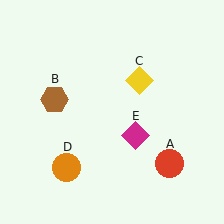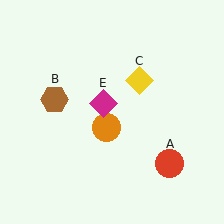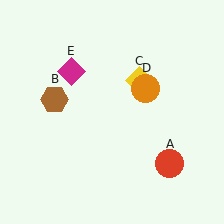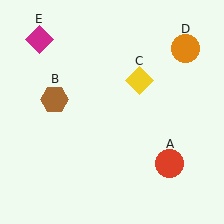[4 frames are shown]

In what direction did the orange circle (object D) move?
The orange circle (object D) moved up and to the right.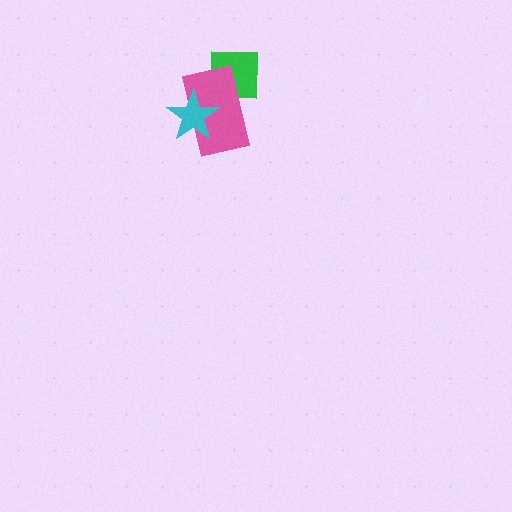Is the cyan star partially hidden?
No, no other shape covers it.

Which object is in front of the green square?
The pink rectangle is in front of the green square.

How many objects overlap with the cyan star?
1 object overlaps with the cyan star.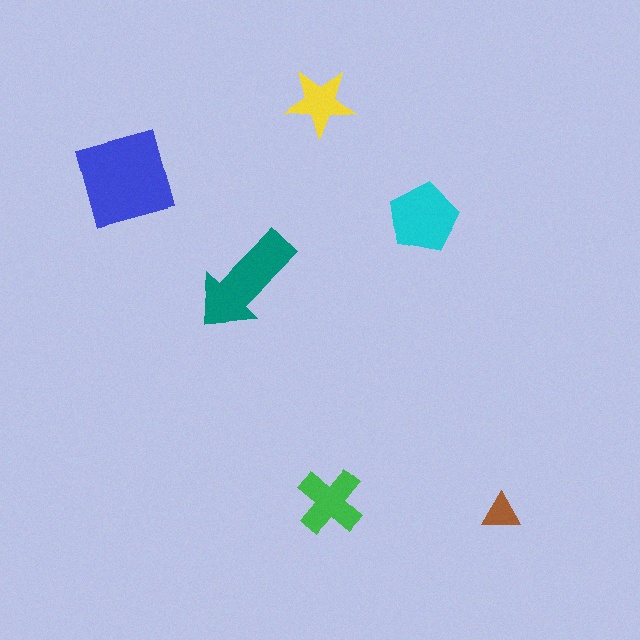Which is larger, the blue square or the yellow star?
The blue square.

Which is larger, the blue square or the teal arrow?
The blue square.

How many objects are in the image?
There are 6 objects in the image.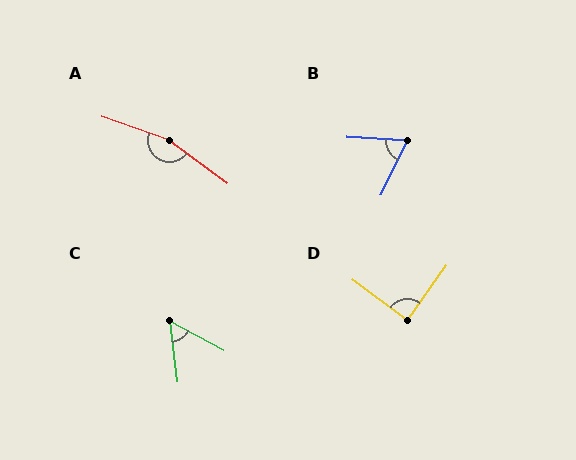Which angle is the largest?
A, at approximately 163 degrees.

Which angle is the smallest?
C, at approximately 55 degrees.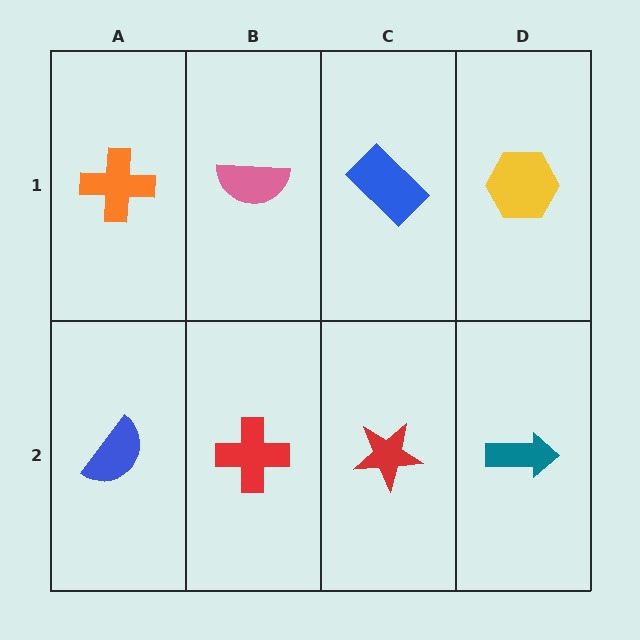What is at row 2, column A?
A blue semicircle.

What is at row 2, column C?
A red star.